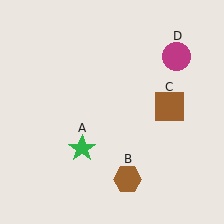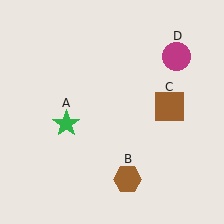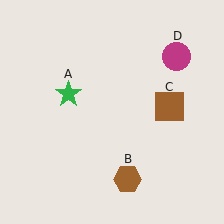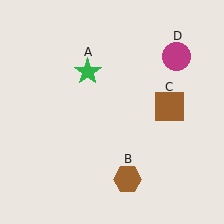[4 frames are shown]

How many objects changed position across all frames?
1 object changed position: green star (object A).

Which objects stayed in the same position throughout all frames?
Brown hexagon (object B) and brown square (object C) and magenta circle (object D) remained stationary.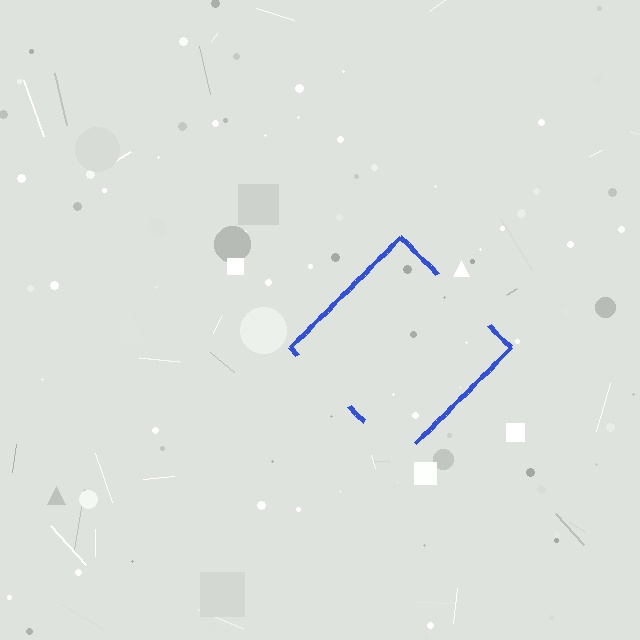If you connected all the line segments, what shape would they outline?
They would outline a diamond.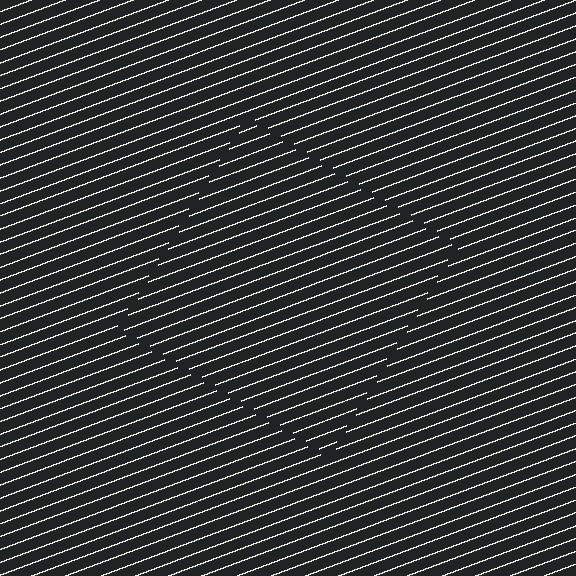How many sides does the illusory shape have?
4 sides — the line-ends trace a square.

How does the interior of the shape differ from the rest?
The interior of the shape contains the same grating, shifted by half a period — the contour is defined by the phase discontinuity where line-ends from the inner and outer gratings abut.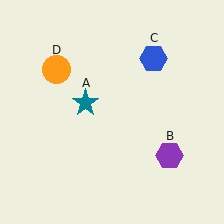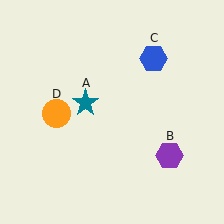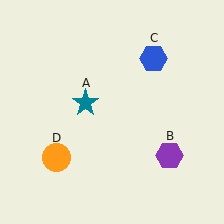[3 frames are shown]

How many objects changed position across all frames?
1 object changed position: orange circle (object D).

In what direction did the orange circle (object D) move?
The orange circle (object D) moved down.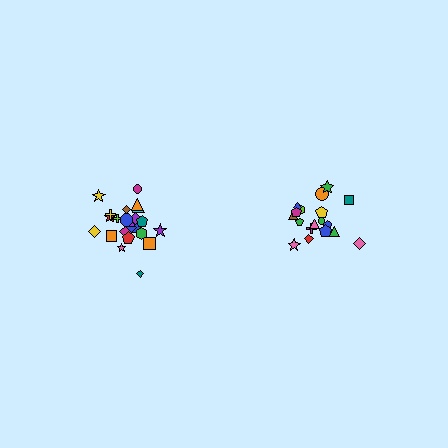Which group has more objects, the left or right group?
The left group.